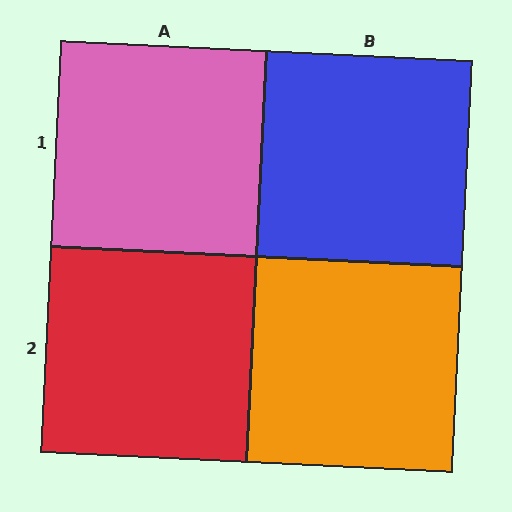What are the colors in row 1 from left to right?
Pink, blue.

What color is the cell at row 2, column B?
Orange.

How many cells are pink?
1 cell is pink.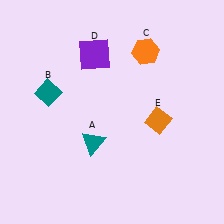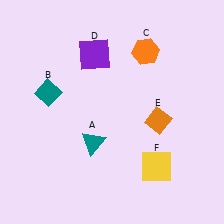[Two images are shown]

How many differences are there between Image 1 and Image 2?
There is 1 difference between the two images.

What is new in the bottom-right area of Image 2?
A yellow square (F) was added in the bottom-right area of Image 2.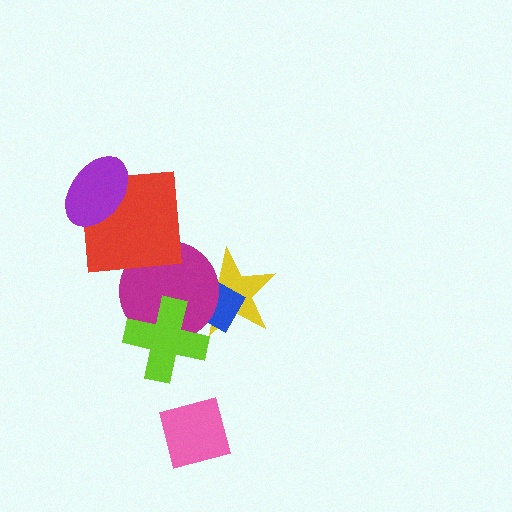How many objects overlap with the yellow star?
2 objects overlap with the yellow star.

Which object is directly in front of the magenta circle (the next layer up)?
The lime cross is directly in front of the magenta circle.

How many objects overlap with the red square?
2 objects overlap with the red square.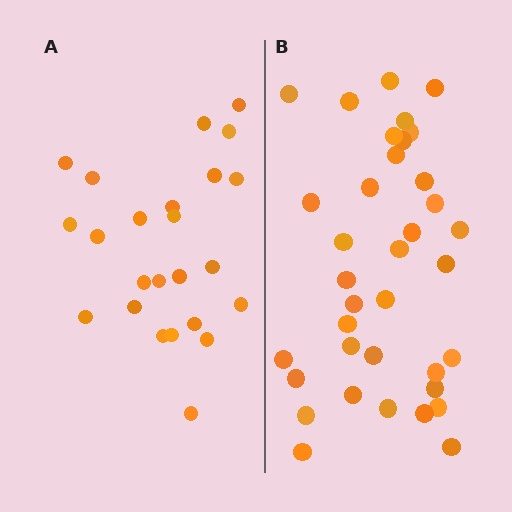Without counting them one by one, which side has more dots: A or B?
Region B (the right region) has more dots.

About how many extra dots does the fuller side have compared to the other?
Region B has roughly 12 or so more dots than region A.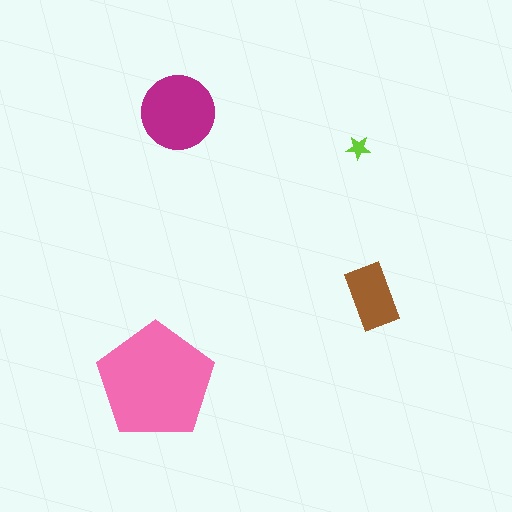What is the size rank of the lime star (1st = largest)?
4th.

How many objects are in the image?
There are 4 objects in the image.